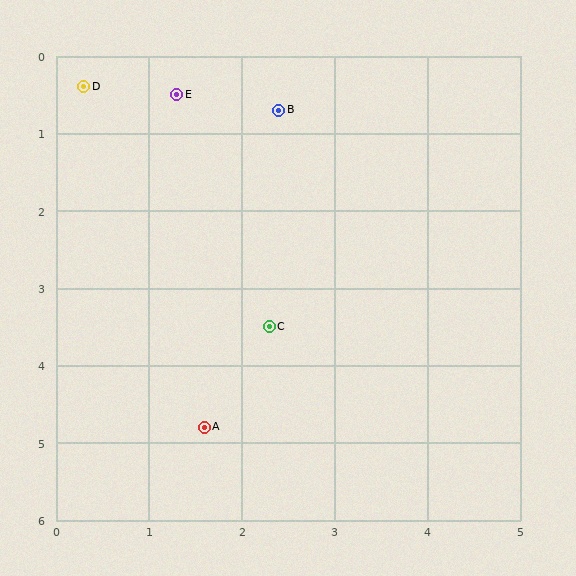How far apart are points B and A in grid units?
Points B and A are about 4.2 grid units apart.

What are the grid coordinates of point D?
Point D is at approximately (0.3, 0.4).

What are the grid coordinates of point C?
Point C is at approximately (2.3, 3.5).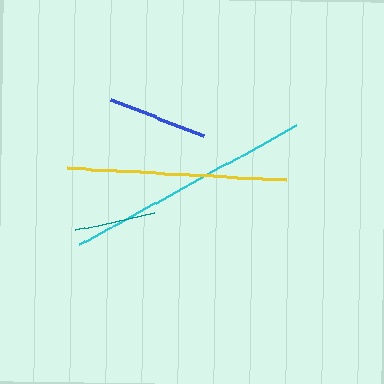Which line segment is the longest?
The cyan line is the longest at approximately 247 pixels.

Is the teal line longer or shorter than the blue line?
The blue line is longer than the teal line.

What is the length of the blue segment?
The blue segment is approximately 99 pixels long.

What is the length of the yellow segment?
The yellow segment is approximately 219 pixels long.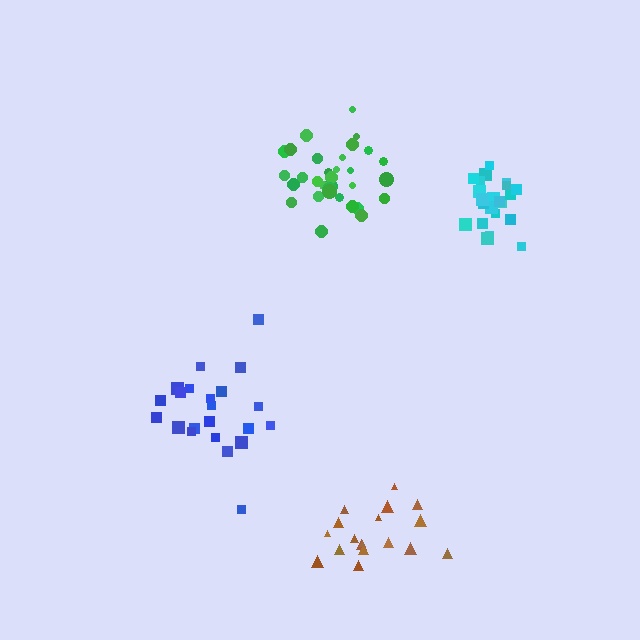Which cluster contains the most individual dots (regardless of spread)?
Green (33).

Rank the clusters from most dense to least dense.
green, cyan, blue, brown.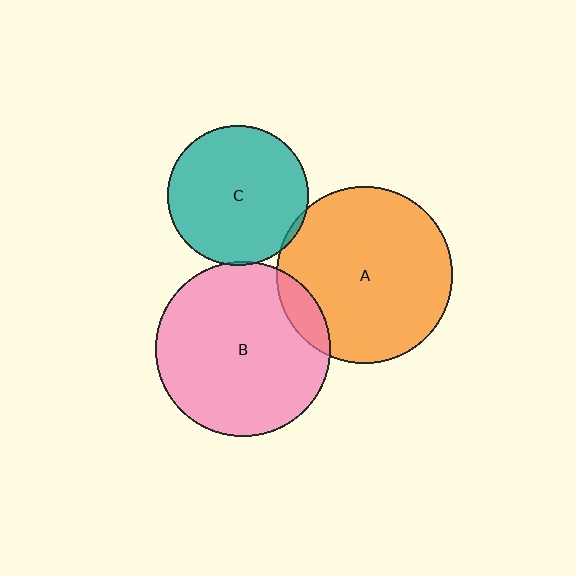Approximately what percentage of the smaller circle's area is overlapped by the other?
Approximately 5%.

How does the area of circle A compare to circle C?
Approximately 1.6 times.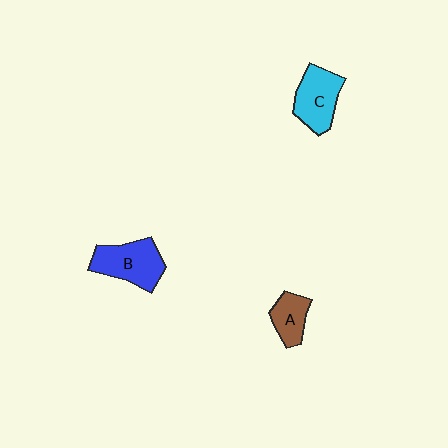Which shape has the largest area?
Shape B (blue).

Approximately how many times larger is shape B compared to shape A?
Approximately 1.7 times.